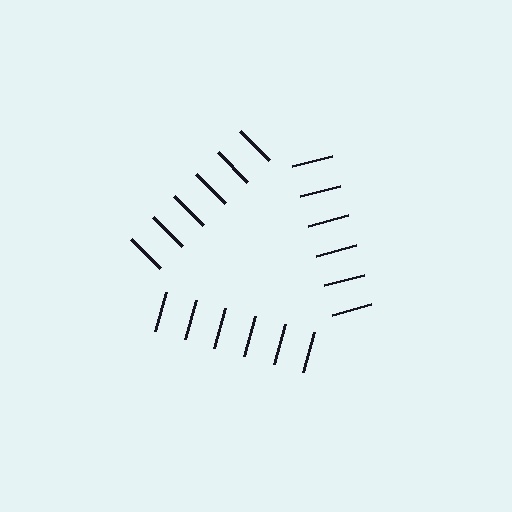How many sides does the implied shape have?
3 sides — the line-ends trace a triangle.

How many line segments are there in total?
18 — 6 along each of the 3 edges.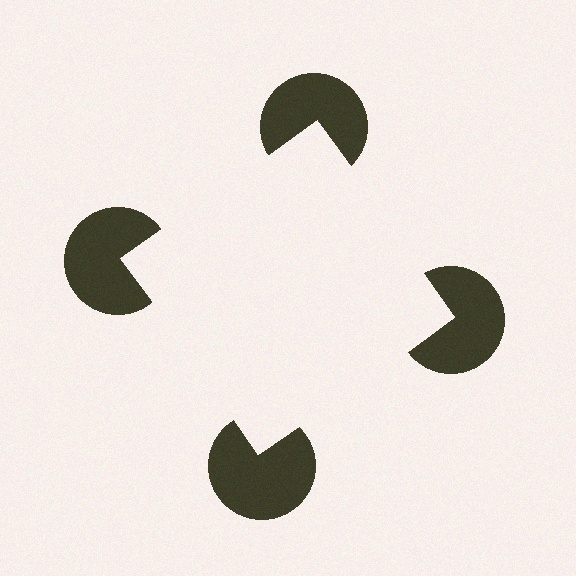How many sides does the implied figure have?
4 sides.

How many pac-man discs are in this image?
There are 4 — one at each vertex of the illusory square.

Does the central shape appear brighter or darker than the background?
It typically appears slightly brighter than the background, even though no actual brightness change is drawn.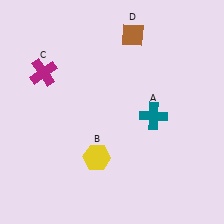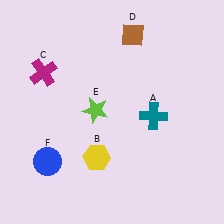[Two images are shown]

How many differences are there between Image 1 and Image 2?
There are 2 differences between the two images.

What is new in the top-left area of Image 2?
A lime star (E) was added in the top-left area of Image 2.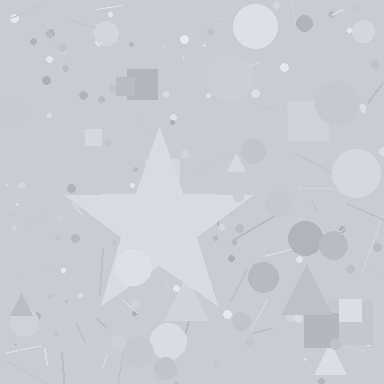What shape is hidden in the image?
A star is hidden in the image.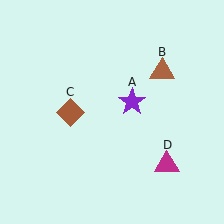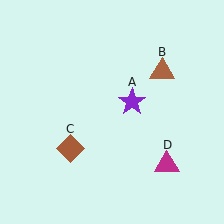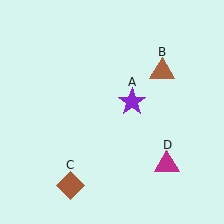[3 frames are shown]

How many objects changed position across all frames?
1 object changed position: brown diamond (object C).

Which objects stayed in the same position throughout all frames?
Purple star (object A) and brown triangle (object B) and magenta triangle (object D) remained stationary.